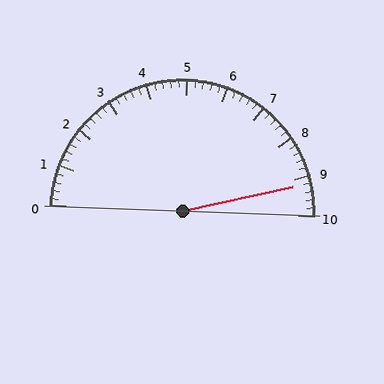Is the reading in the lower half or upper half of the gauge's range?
The reading is in the upper half of the range (0 to 10).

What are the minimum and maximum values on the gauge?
The gauge ranges from 0 to 10.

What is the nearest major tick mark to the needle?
The nearest major tick mark is 9.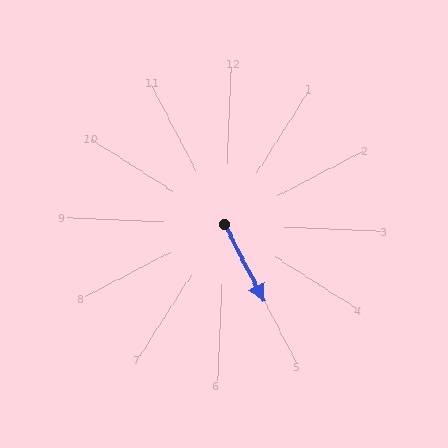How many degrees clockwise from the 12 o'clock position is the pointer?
Approximately 150 degrees.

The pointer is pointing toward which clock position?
Roughly 5 o'clock.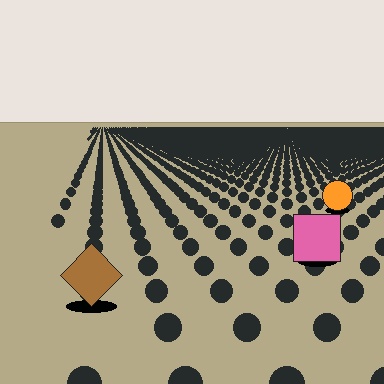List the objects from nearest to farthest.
From nearest to farthest: the brown diamond, the pink square, the orange circle.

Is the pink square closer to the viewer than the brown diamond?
No. The brown diamond is closer — you can tell from the texture gradient: the ground texture is coarser near it.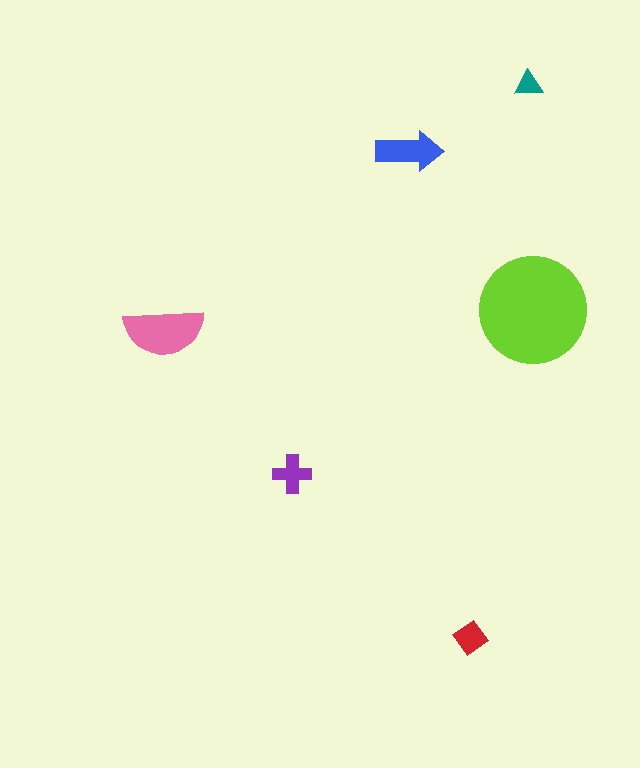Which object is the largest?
The lime circle.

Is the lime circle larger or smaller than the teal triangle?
Larger.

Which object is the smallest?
The teal triangle.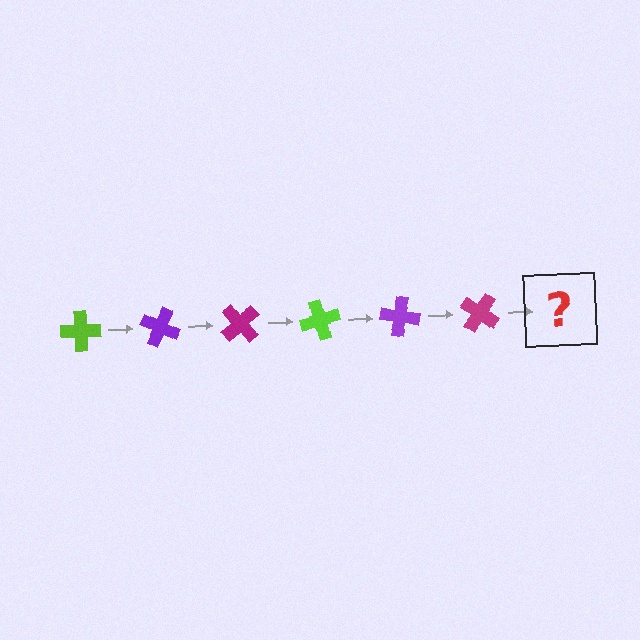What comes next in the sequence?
The next element should be a lime cross, rotated 150 degrees from the start.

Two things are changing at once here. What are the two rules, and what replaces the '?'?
The two rules are that it rotates 25 degrees each step and the color cycles through lime, purple, and magenta. The '?' should be a lime cross, rotated 150 degrees from the start.